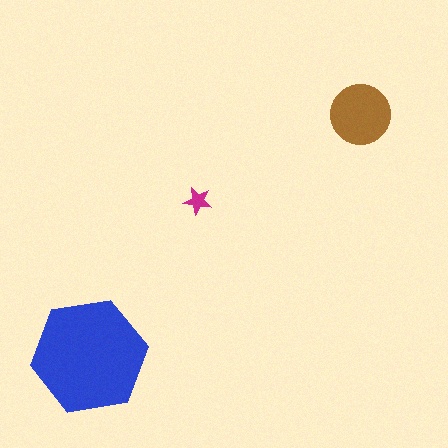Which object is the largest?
The blue hexagon.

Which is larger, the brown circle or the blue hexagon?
The blue hexagon.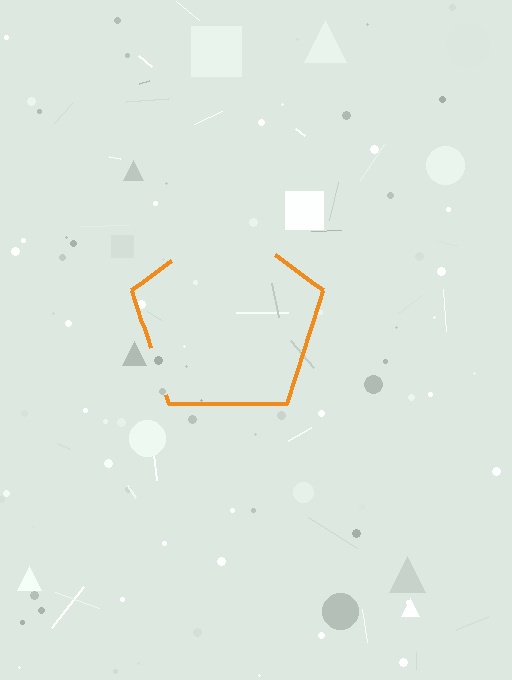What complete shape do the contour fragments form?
The contour fragments form a pentagon.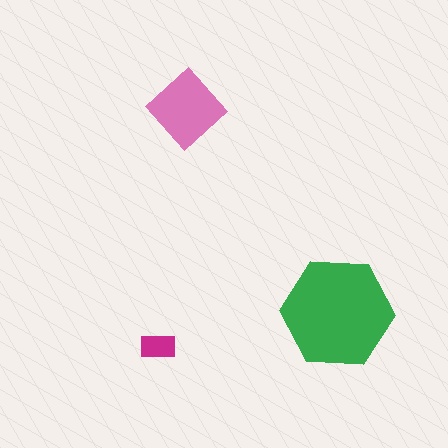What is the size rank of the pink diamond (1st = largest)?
2nd.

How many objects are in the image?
There are 3 objects in the image.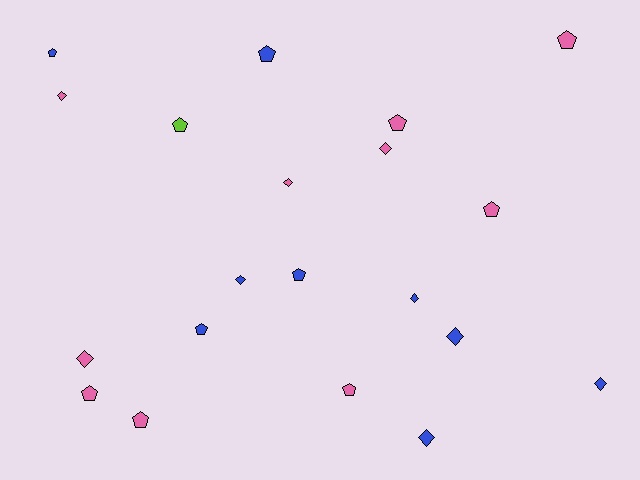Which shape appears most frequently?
Pentagon, with 11 objects.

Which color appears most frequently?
Pink, with 10 objects.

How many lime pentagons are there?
There is 1 lime pentagon.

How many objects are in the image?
There are 20 objects.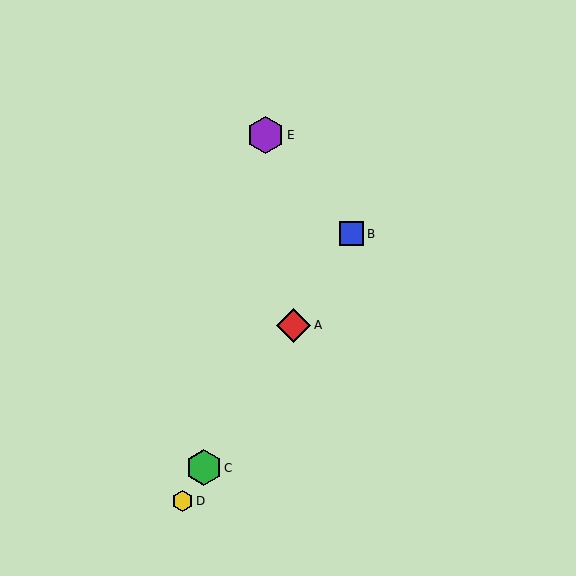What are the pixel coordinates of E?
Object E is at (265, 135).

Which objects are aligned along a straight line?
Objects A, B, C, D are aligned along a straight line.